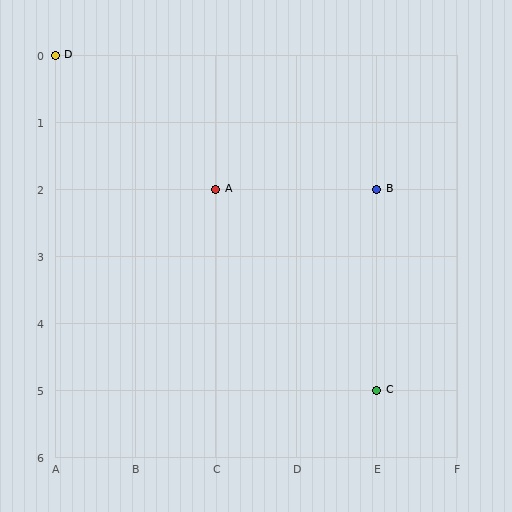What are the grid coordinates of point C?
Point C is at grid coordinates (E, 5).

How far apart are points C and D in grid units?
Points C and D are 4 columns and 5 rows apart (about 6.4 grid units diagonally).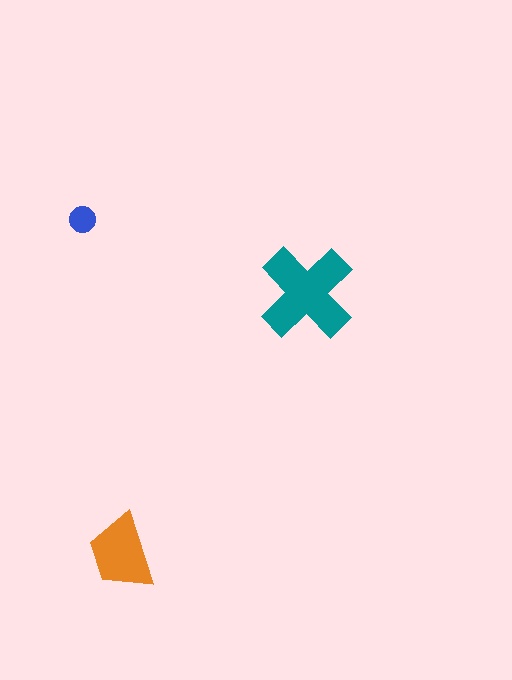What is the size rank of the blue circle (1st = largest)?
3rd.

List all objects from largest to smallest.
The teal cross, the orange trapezoid, the blue circle.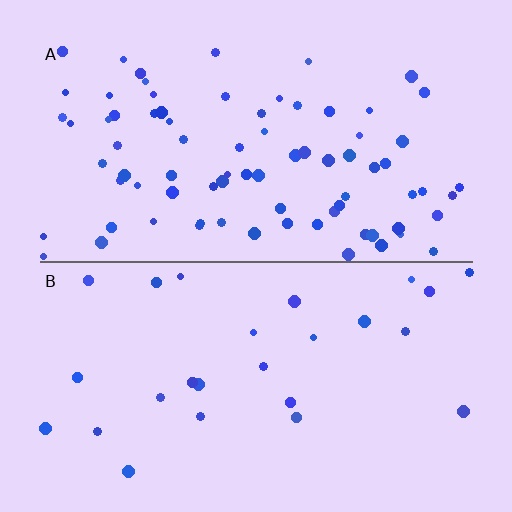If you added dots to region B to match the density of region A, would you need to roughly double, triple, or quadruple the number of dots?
Approximately triple.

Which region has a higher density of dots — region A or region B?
A (the top).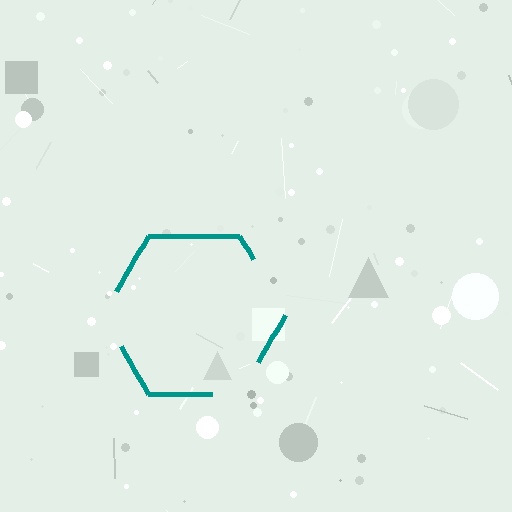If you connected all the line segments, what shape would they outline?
They would outline a hexagon.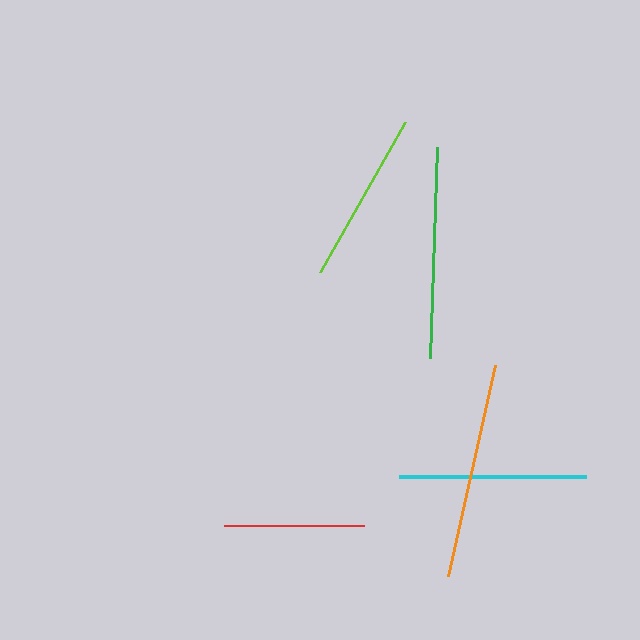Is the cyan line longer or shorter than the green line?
The green line is longer than the cyan line.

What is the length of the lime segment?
The lime segment is approximately 172 pixels long.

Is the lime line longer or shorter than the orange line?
The orange line is longer than the lime line.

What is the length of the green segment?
The green segment is approximately 210 pixels long.